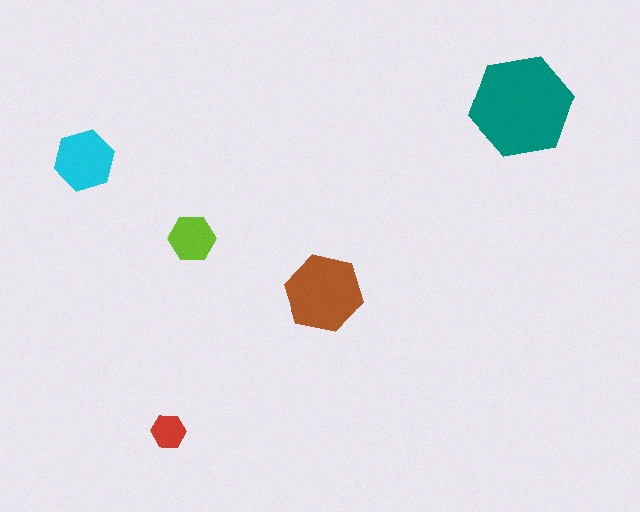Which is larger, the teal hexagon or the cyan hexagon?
The teal one.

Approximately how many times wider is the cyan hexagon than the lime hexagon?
About 1.5 times wider.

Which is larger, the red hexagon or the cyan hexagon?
The cyan one.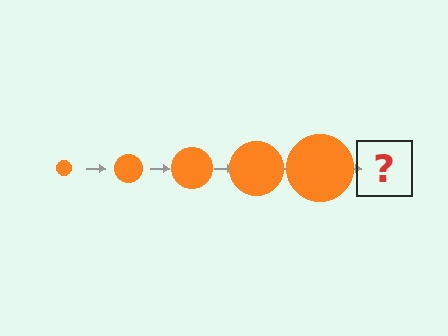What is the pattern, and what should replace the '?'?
The pattern is that the circle gets progressively larger each step. The '?' should be an orange circle, larger than the previous one.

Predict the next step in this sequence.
The next step is an orange circle, larger than the previous one.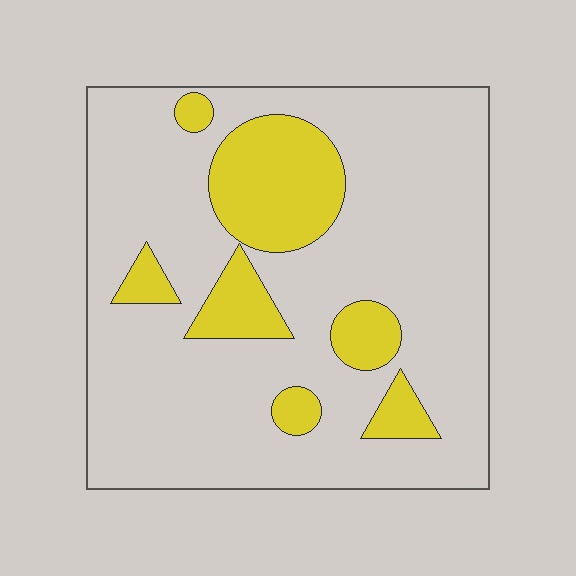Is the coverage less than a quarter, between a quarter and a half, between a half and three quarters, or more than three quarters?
Less than a quarter.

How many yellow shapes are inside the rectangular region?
7.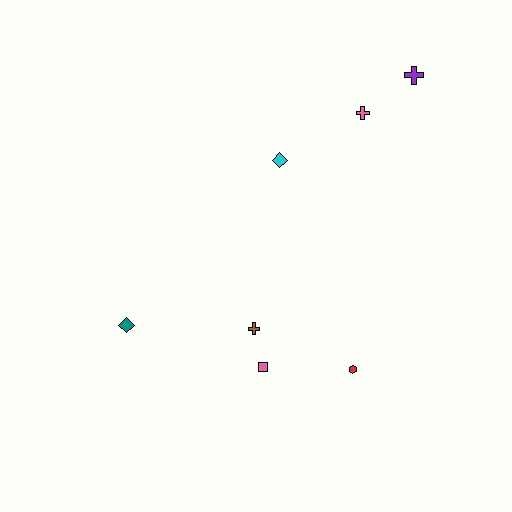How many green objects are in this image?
There are no green objects.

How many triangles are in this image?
There are no triangles.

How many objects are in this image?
There are 7 objects.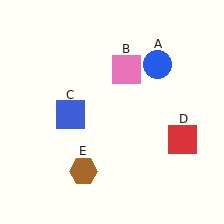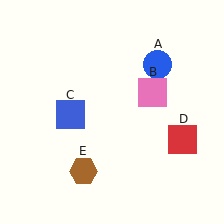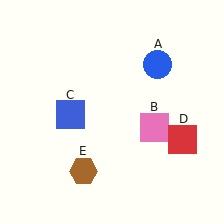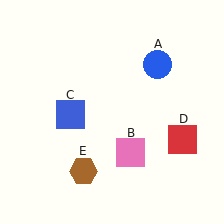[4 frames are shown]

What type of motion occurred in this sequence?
The pink square (object B) rotated clockwise around the center of the scene.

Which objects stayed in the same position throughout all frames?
Blue circle (object A) and blue square (object C) and red square (object D) and brown hexagon (object E) remained stationary.